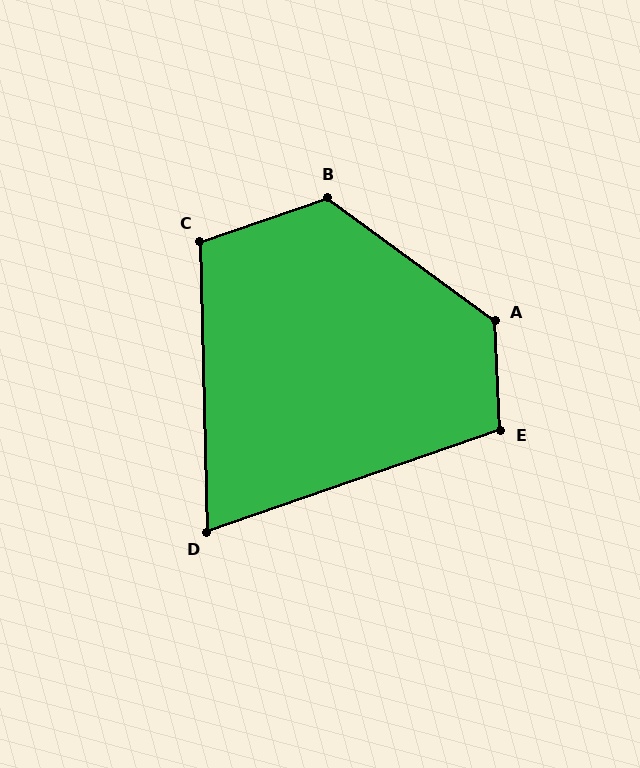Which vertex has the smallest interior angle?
D, at approximately 72 degrees.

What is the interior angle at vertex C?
Approximately 108 degrees (obtuse).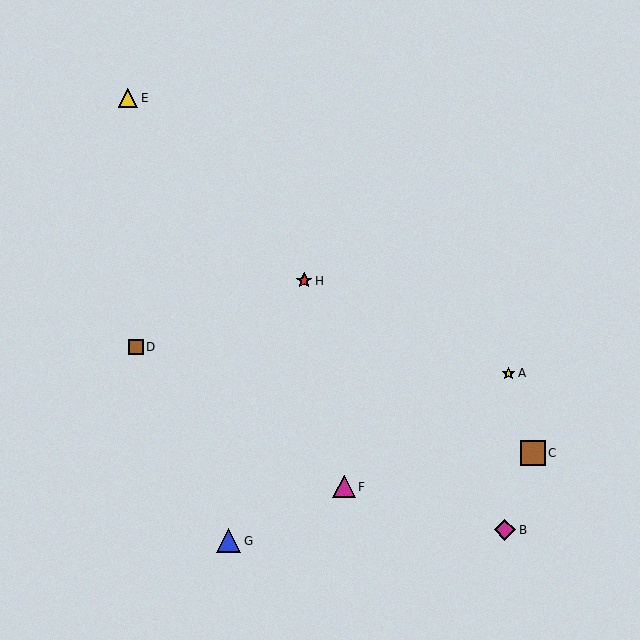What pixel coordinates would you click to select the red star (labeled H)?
Click at (304, 281) to select the red star H.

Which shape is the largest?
The brown square (labeled C) is the largest.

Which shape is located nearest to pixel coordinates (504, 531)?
The magenta diamond (labeled B) at (505, 530) is nearest to that location.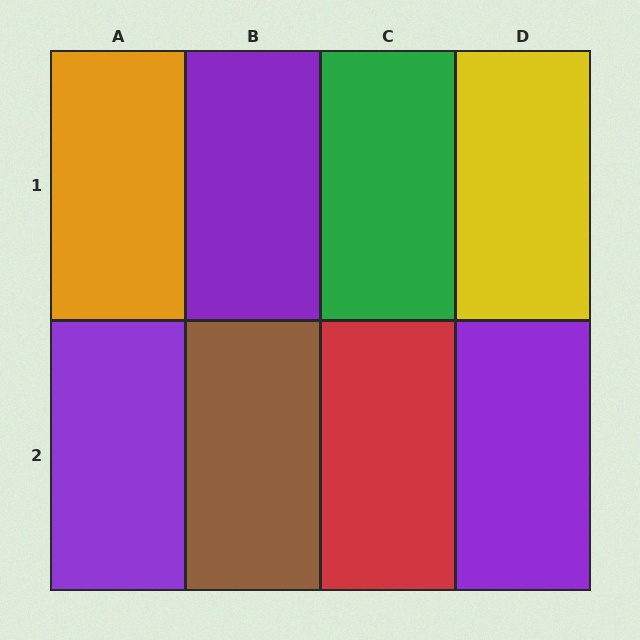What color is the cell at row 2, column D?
Purple.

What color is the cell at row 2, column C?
Red.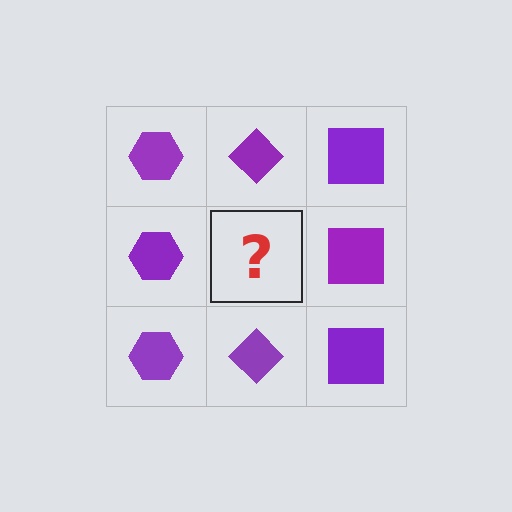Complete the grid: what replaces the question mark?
The question mark should be replaced with a purple diamond.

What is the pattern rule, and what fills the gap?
The rule is that each column has a consistent shape. The gap should be filled with a purple diamond.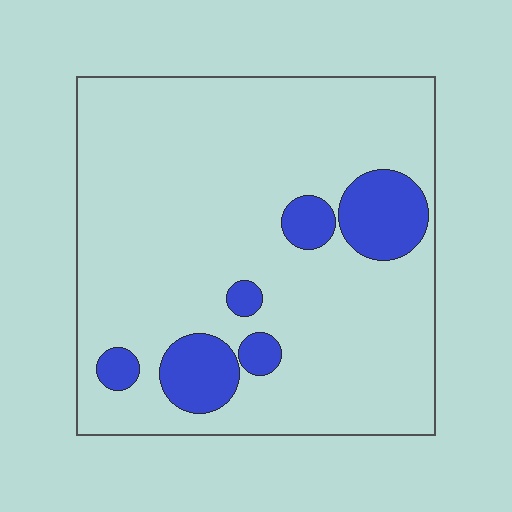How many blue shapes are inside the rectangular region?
6.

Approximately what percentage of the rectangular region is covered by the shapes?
Approximately 15%.